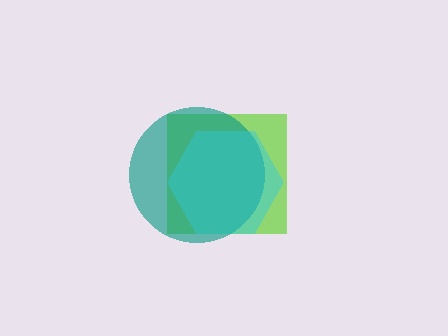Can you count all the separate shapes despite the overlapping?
Yes, there are 3 separate shapes.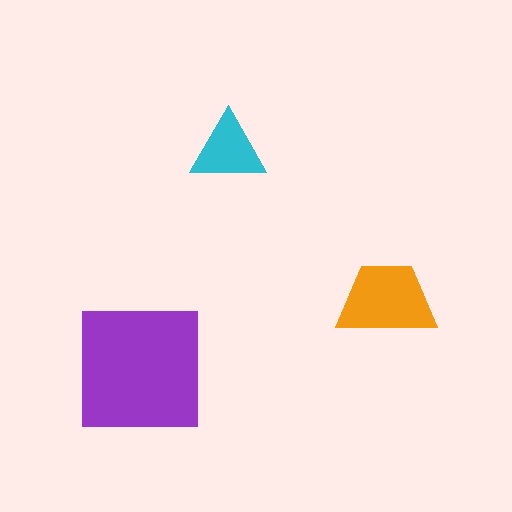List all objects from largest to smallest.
The purple square, the orange trapezoid, the cyan triangle.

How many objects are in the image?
There are 3 objects in the image.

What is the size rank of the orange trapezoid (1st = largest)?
2nd.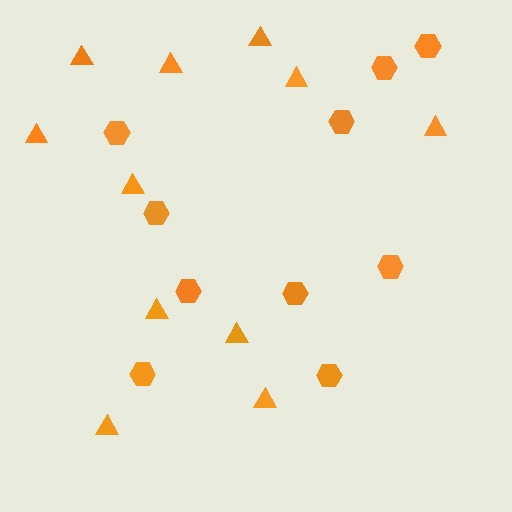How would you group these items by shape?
There are 2 groups: one group of triangles (11) and one group of hexagons (10).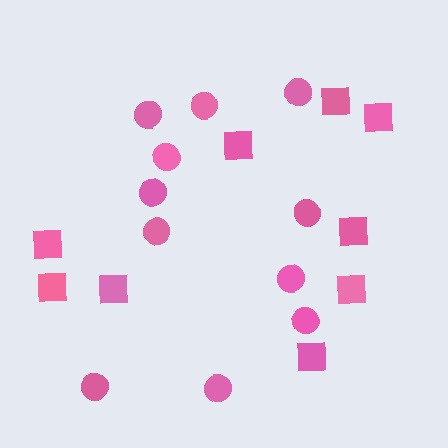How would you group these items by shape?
There are 2 groups: one group of circles (11) and one group of squares (9).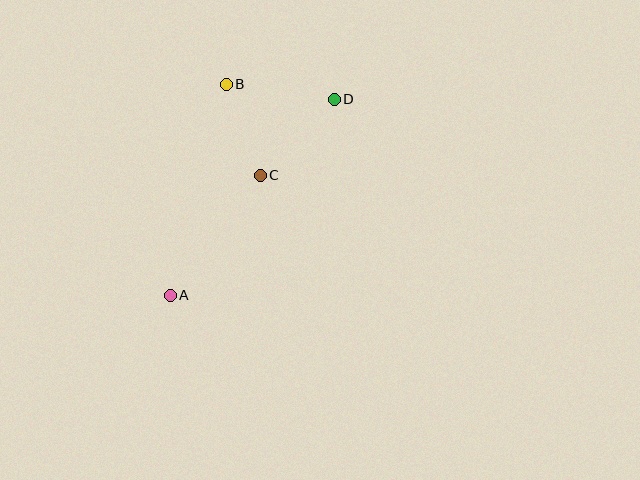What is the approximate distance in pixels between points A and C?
The distance between A and C is approximately 149 pixels.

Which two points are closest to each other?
Points B and C are closest to each other.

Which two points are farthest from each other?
Points A and D are farthest from each other.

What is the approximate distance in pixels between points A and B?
The distance between A and B is approximately 218 pixels.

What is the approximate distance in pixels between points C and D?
The distance between C and D is approximately 106 pixels.